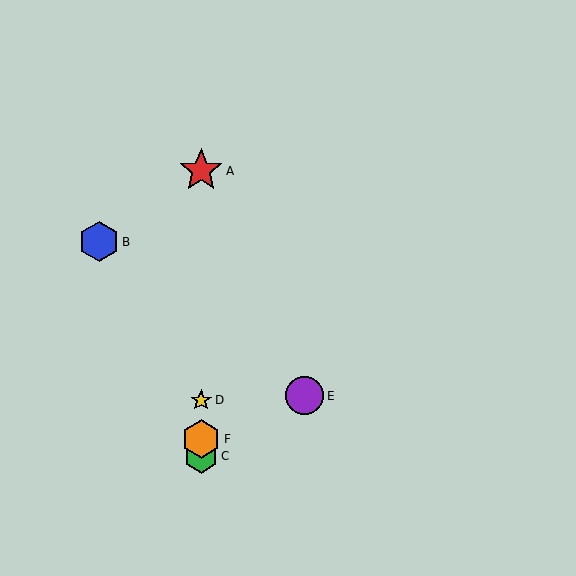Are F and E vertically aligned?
No, F is at x≈201 and E is at x≈305.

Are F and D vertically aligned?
Yes, both are at x≈201.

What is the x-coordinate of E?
Object E is at x≈305.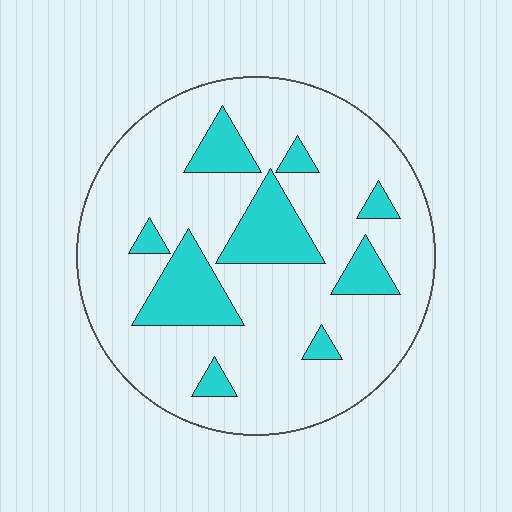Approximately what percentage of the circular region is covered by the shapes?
Approximately 20%.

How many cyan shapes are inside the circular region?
9.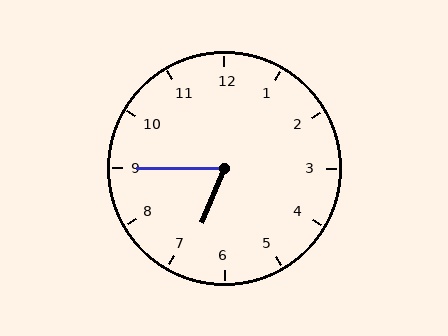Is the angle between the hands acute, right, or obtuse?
It is acute.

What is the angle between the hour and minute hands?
Approximately 68 degrees.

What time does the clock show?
6:45.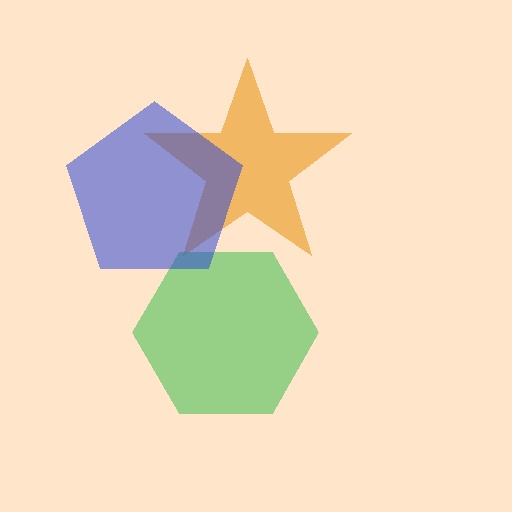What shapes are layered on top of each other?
The layered shapes are: an orange star, a green hexagon, a blue pentagon.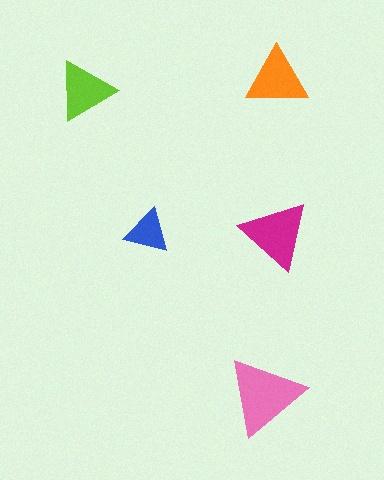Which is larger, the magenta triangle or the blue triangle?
The magenta one.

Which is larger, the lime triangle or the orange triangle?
The orange one.